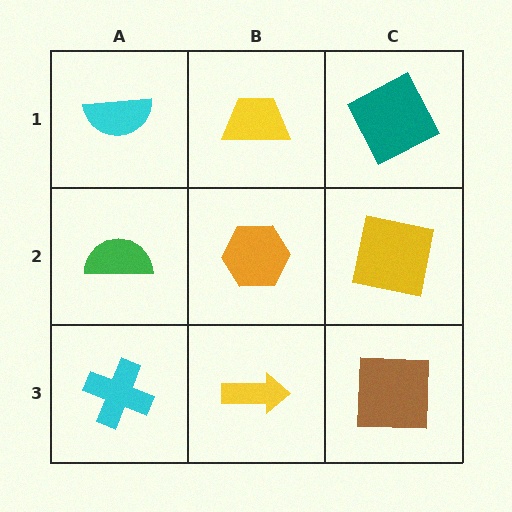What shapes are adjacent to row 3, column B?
An orange hexagon (row 2, column B), a cyan cross (row 3, column A), a brown square (row 3, column C).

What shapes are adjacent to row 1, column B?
An orange hexagon (row 2, column B), a cyan semicircle (row 1, column A), a teal square (row 1, column C).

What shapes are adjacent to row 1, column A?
A green semicircle (row 2, column A), a yellow trapezoid (row 1, column B).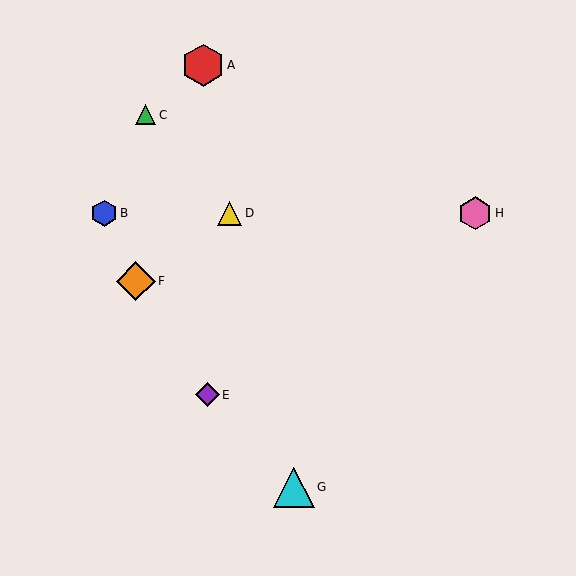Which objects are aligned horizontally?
Objects B, D, H are aligned horizontally.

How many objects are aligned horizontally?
3 objects (B, D, H) are aligned horizontally.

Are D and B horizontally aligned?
Yes, both are at y≈213.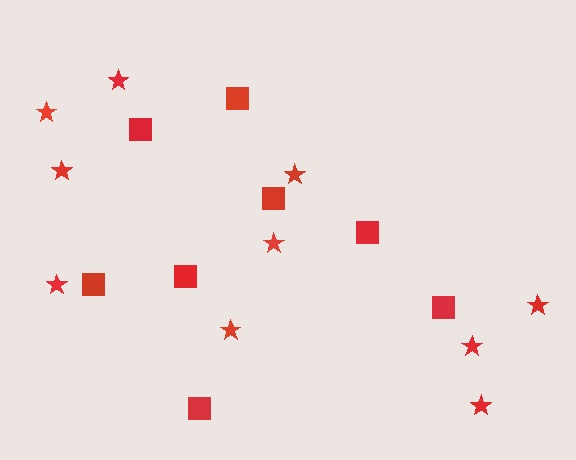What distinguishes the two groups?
There are 2 groups: one group of squares (8) and one group of stars (10).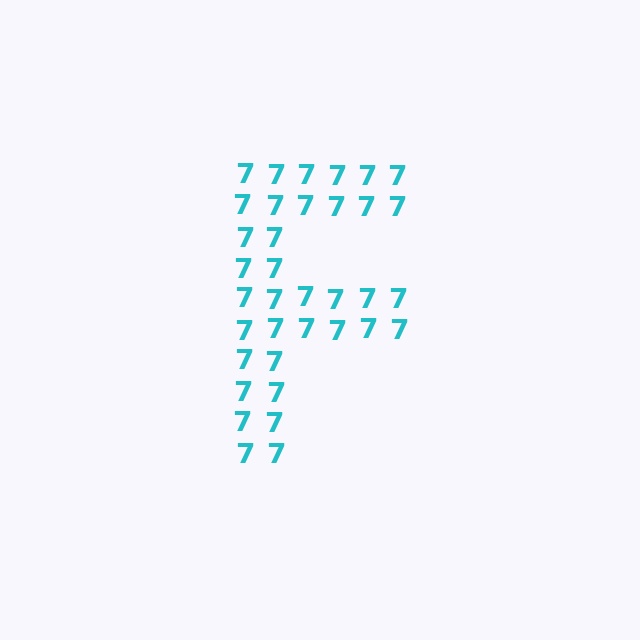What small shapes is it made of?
It is made of small digit 7's.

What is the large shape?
The large shape is the letter F.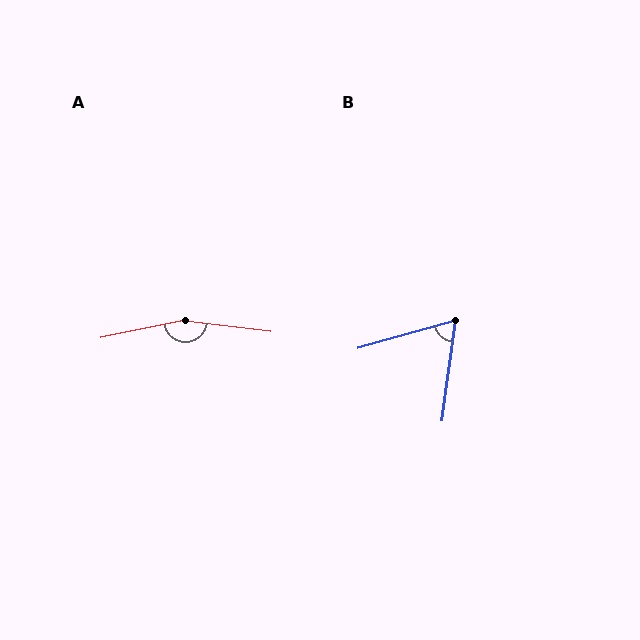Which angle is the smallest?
B, at approximately 67 degrees.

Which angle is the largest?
A, at approximately 161 degrees.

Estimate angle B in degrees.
Approximately 67 degrees.